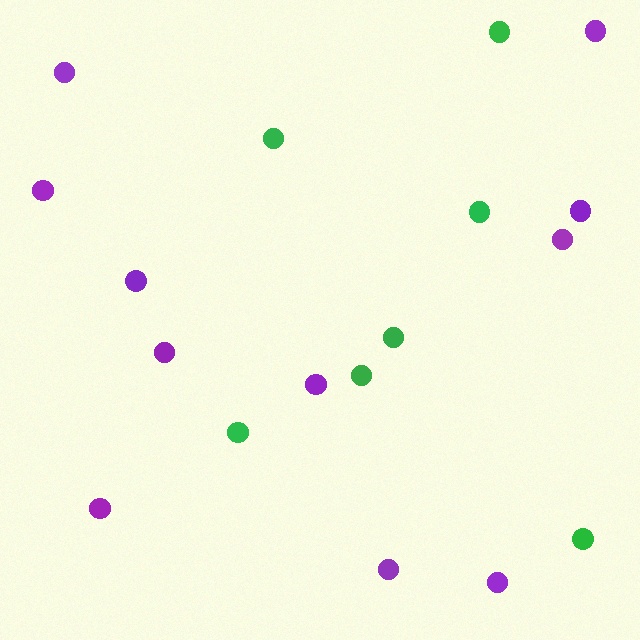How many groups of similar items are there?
There are 2 groups: one group of green circles (7) and one group of purple circles (11).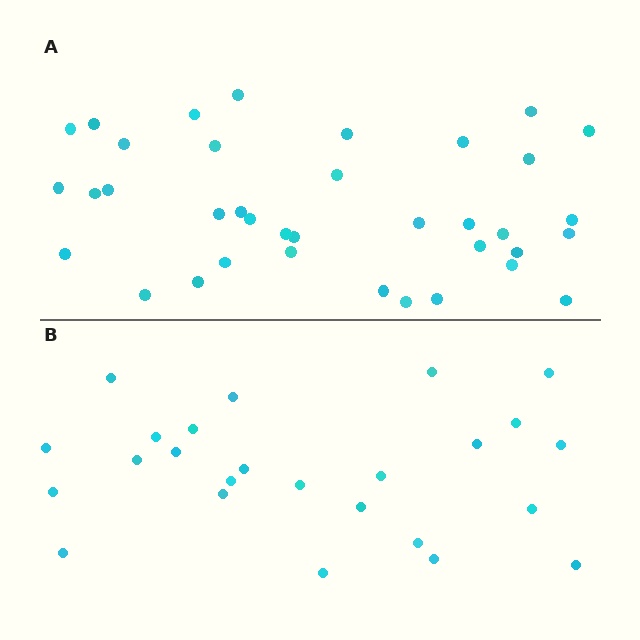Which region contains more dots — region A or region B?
Region A (the top region) has more dots.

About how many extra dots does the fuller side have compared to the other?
Region A has roughly 12 or so more dots than region B.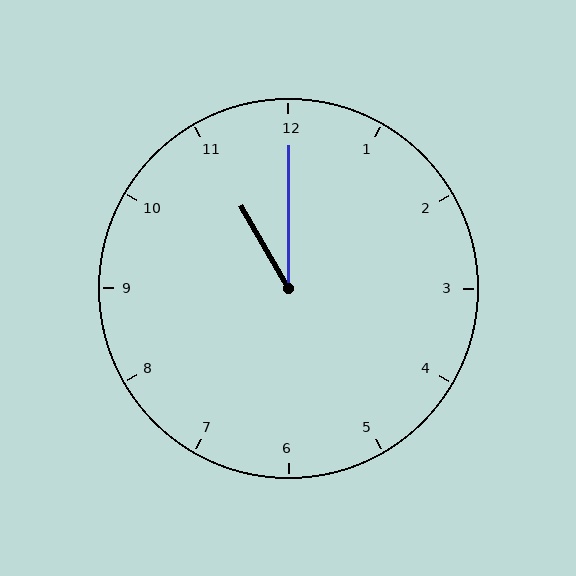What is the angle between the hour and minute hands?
Approximately 30 degrees.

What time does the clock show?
11:00.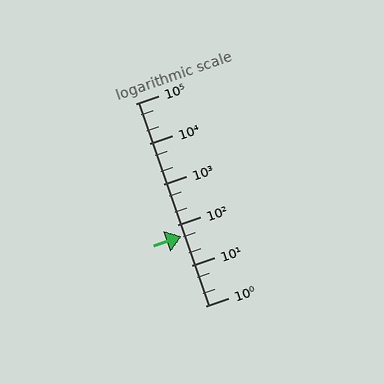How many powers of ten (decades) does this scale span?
The scale spans 5 decades, from 1 to 100000.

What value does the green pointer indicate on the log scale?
The pointer indicates approximately 51.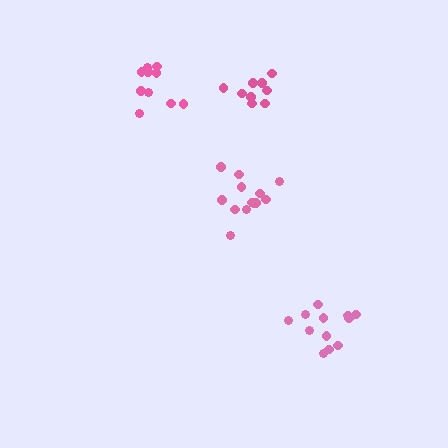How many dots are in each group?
Group 1: 12 dots, Group 2: 9 dots, Group 3: 10 dots, Group 4: 13 dots (44 total).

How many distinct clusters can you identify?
There are 4 distinct clusters.